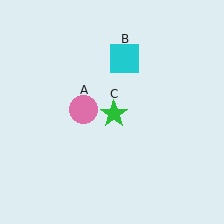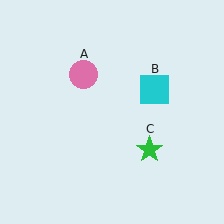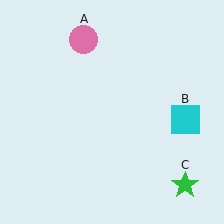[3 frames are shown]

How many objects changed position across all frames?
3 objects changed position: pink circle (object A), cyan square (object B), green star (object C).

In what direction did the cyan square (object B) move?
The cyan square (object B) moved down and to the right.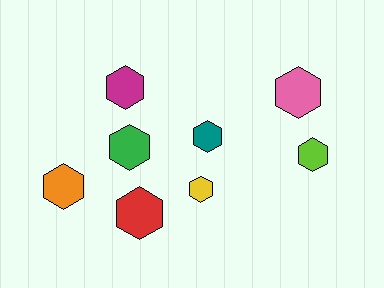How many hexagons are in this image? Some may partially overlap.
There are 8 hexagons.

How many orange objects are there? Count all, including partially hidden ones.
There is 1 orange object.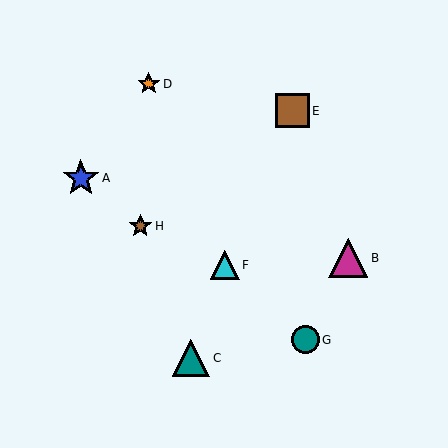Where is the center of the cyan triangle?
The center of the cyan triangle is at (225, 265).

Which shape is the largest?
The magenta triangle (labeled B) is the largest.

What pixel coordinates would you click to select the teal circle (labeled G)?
Click at (305, 340) to select the teal circle G.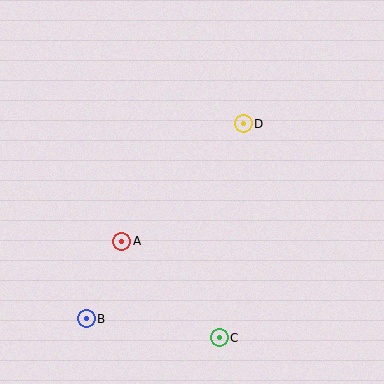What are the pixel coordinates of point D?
Point D is at (243, 124).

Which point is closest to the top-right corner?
Point D is closest to the top-right corner.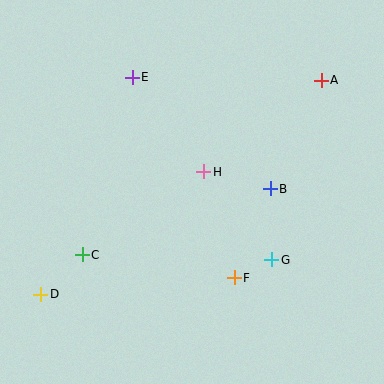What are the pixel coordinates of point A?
Point A is at (321, 80).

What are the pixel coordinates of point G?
Point G is at (272, 260).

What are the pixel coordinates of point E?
Point E is at (132, 77).